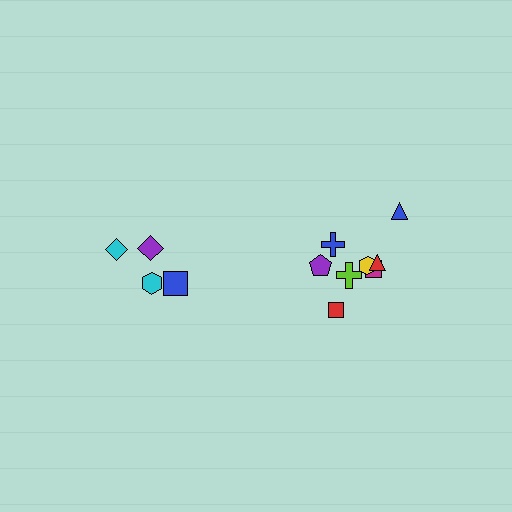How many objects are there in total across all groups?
There are 12 objects.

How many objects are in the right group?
There are 8 objects.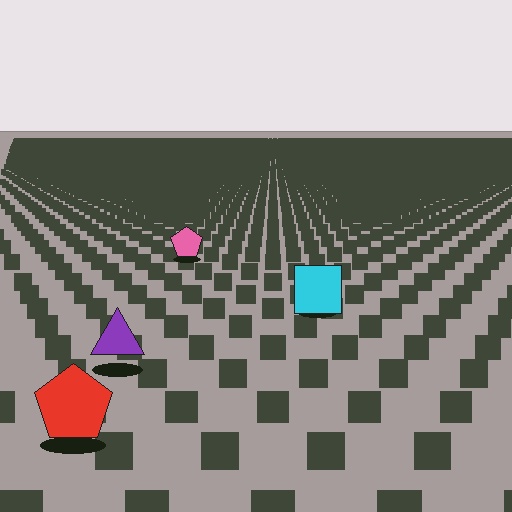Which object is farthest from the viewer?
The pink pentagon is farthest from the viewer. It appears smaller and the ground texture around it is denser.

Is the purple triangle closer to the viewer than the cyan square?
Yes. The purple triangle is closer — you can tell from the texture gradient: the ground texture is coarser near it.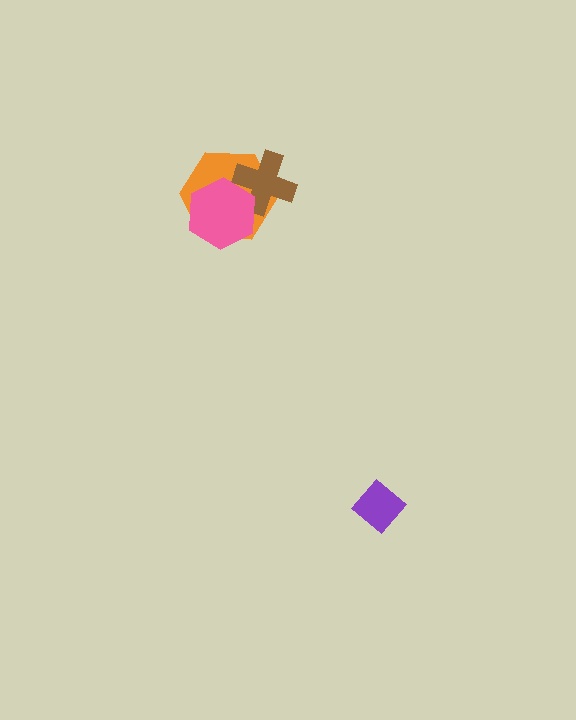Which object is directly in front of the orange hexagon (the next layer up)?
The brown cross is directly in front of the orange hexagon.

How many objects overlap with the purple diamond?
0 objects overlap with the purple diamond.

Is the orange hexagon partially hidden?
Yes, it is partially covered by another shape.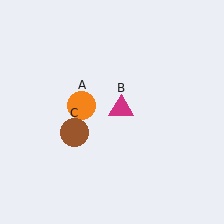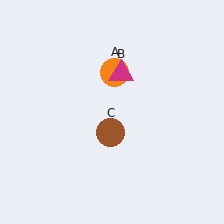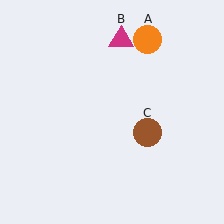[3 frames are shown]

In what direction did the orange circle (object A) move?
The orange circle (object A) moved up and to the right.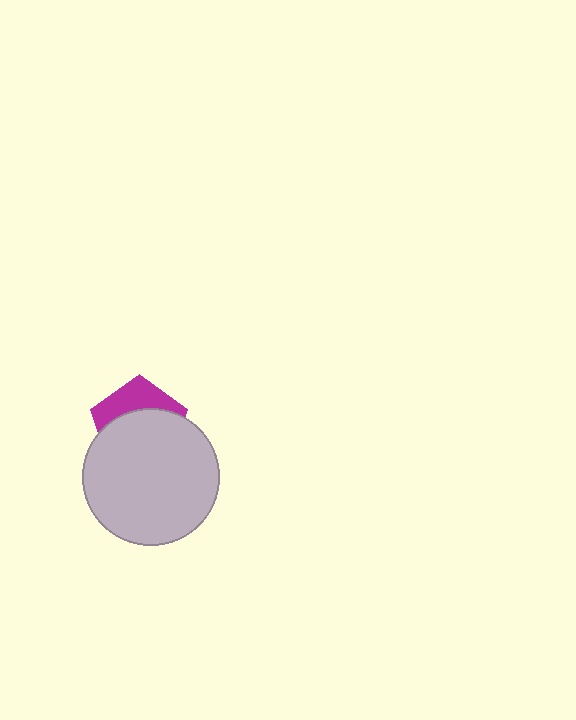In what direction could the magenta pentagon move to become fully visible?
The magenta pentagon could move up. That would shift it out from behind the light gray circle entirely.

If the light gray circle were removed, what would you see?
You would see the complete magenta pentagon.